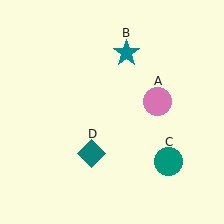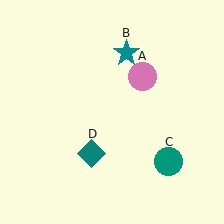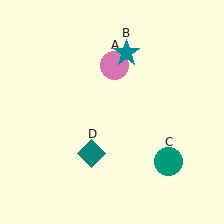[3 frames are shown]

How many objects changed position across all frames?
1 object changed position: pink circle (object A).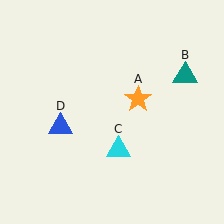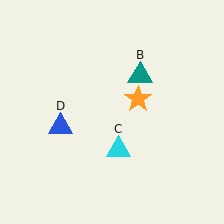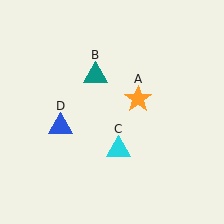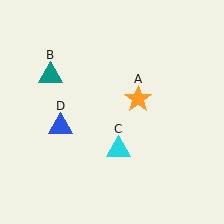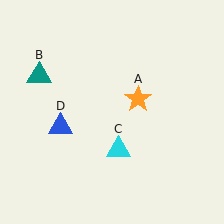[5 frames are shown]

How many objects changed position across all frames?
1 object changed position: teal triangle (object B).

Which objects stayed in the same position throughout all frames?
Orange star (object A) and cyan triangle (object C) and blue triangle (object D) remained stationary.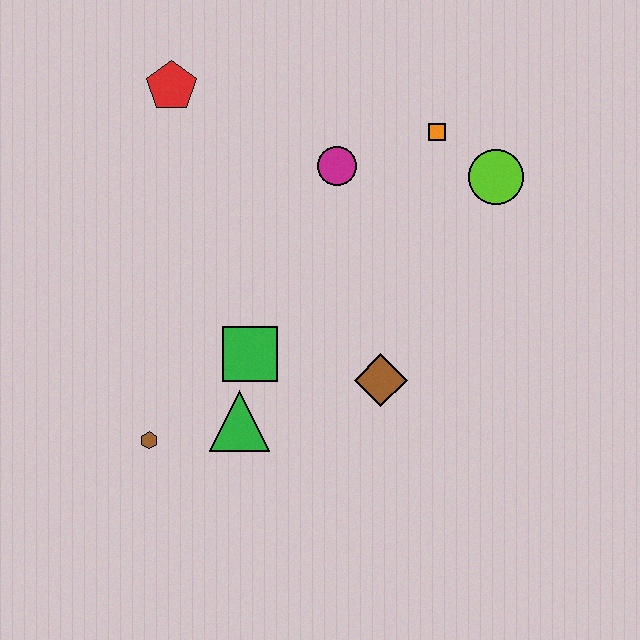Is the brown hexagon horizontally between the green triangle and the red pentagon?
No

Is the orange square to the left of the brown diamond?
No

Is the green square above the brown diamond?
Yes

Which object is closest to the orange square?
The lime circle is closest to the orange square.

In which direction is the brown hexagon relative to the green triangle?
The brown hexagon is to the left of the green triangle.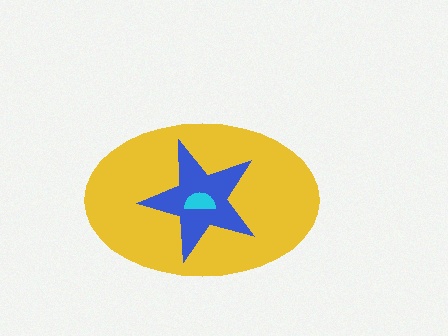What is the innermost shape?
The cyan semicircle.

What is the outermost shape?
The yellow ellipse.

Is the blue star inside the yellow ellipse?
Yes.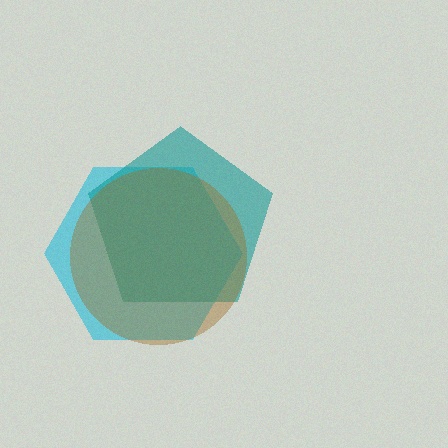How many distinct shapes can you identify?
There are 3 distinct shapes: a cyan hexagon, a teal pentagon, a brown circle.